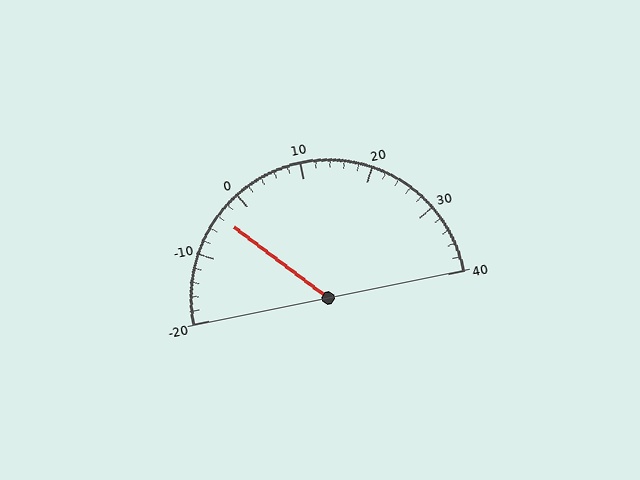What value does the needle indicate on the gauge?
The needle indicates approximately -4.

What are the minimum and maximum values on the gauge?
The gauge ranges from -20 to 40.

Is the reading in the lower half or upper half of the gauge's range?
The reading is in the lower half of the range (-20 to 40).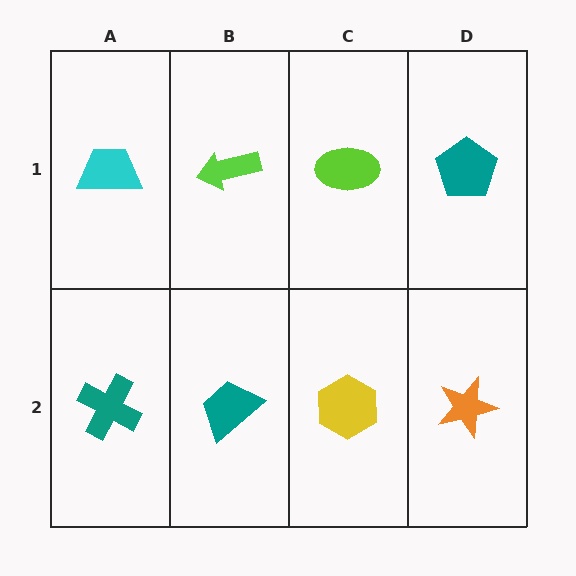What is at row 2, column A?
A teal cross.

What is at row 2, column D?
An orange star.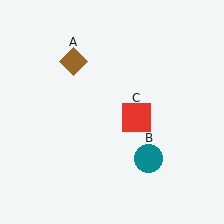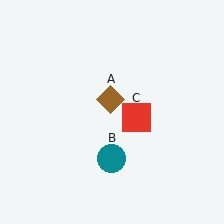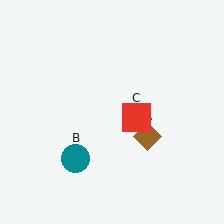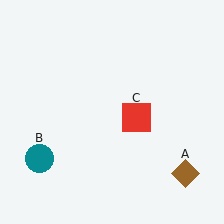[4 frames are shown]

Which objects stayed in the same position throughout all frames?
Red square (object C) remained stationary.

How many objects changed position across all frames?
2 objects changed position: brown diamond (object A), teal circle (object B).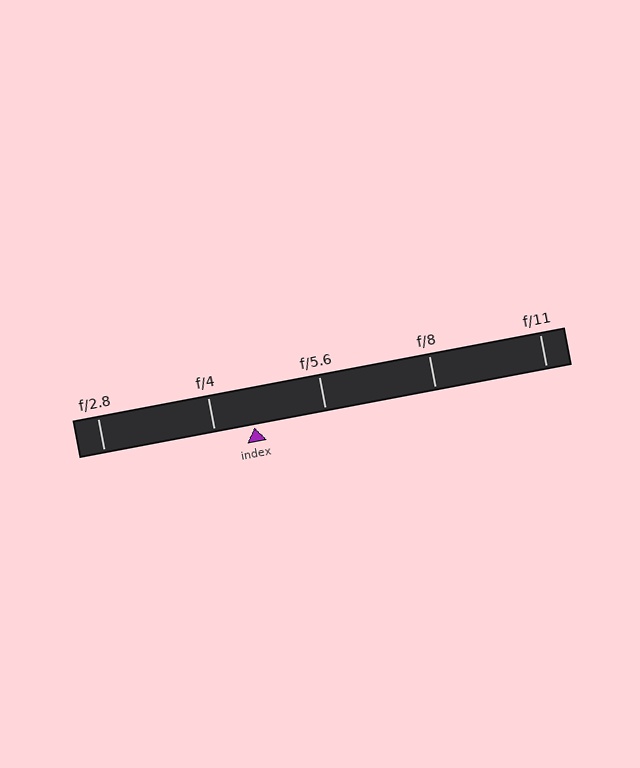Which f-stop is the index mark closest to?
The index mark is closest to f/4.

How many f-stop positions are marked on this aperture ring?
There are 5 f-stop positions marked.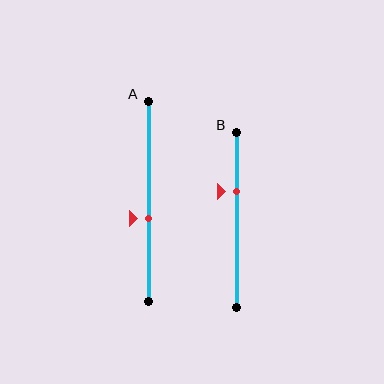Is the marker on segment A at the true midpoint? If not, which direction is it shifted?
No, the marker on segment A is shifted downward by about 9% of the segment length.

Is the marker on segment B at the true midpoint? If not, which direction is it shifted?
No, the marker on segment B is shifted upward by about 16% of the segment length.